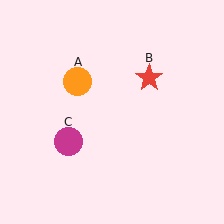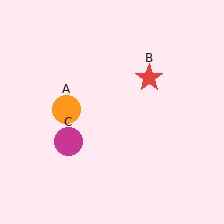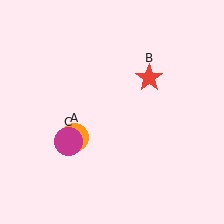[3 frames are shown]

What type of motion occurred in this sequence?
The orange circle (object A) rotated counterclockwise around the center of the scene.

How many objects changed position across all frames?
1 object changed position: orange circle (object A).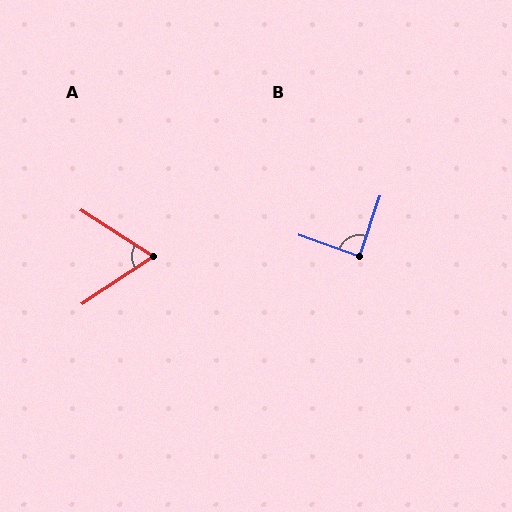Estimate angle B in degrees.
Approximately 89 degrees.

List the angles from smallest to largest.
A (66°), B (89°).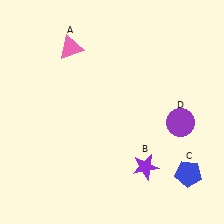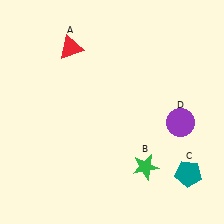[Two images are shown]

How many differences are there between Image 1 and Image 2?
There are 3 differences between the two images.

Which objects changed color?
A changed from pink to red. B changed from purple to green. C changed from blue to teal.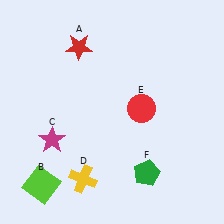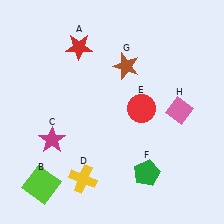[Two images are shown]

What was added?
A brown star (G), a pink diamond (H) were added in Image 2.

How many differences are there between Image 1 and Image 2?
There are 2 differences between the two images.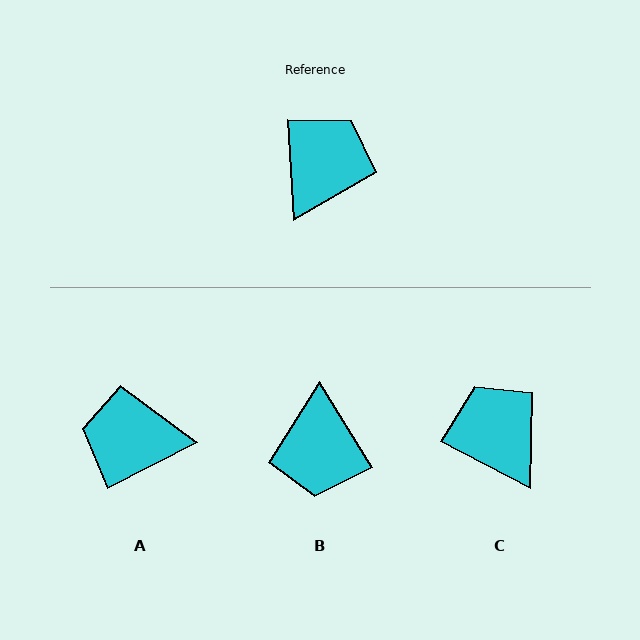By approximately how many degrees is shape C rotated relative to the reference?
Approximately 59 degrees counter-clockwise.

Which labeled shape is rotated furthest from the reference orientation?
B, about 152 degrees away.